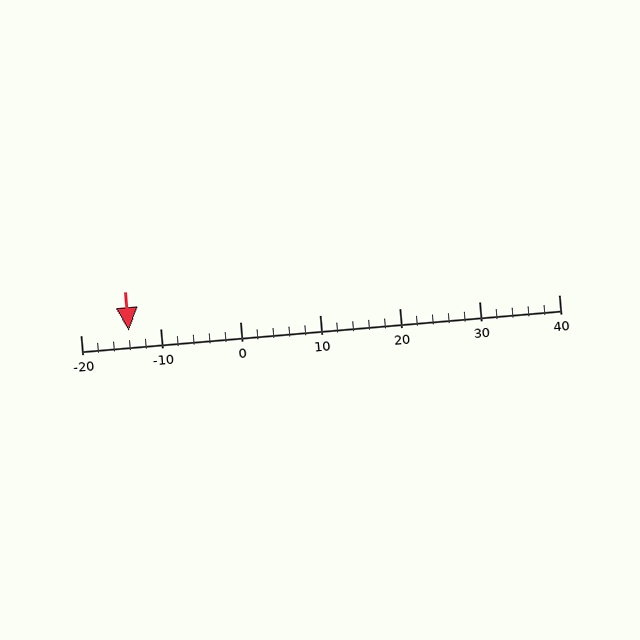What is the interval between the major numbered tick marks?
The major tick marks are spaced 10 units apart.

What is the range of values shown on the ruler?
The ruler shows values from -20 to 40.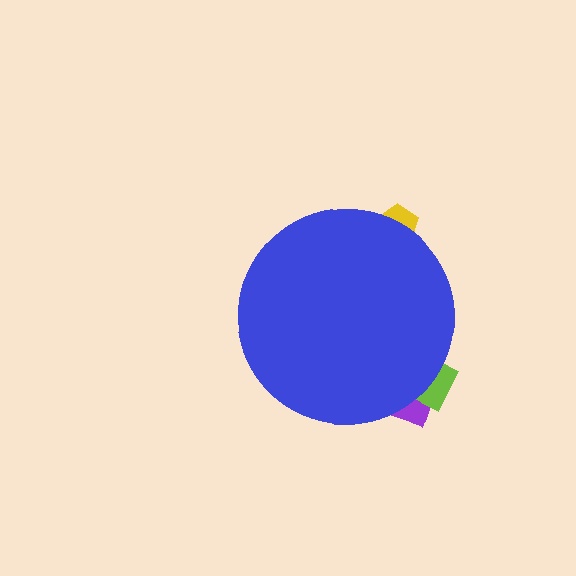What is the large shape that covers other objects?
A blue circle.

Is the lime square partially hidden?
Yes, the lime square is partially hidden behind the blue circle.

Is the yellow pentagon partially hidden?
Yes, the yellow pentagon is partially hidden behind the blue circle.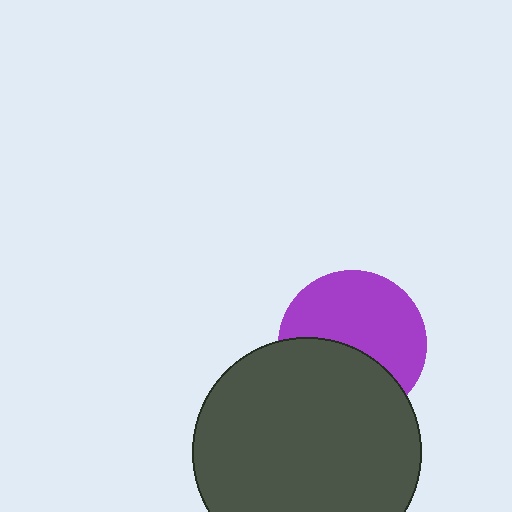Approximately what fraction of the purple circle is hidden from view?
Roughly 42% of the purple circle is hidden behind the dark gray circle.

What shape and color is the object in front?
The object in front is a dark gray circle.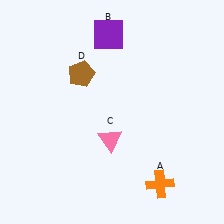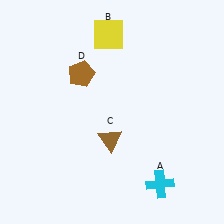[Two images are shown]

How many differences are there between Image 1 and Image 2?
There are 3 differences between the two images.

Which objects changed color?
A changed from orange to cyan. B changed from purple to yellow. C changed from pink to brown.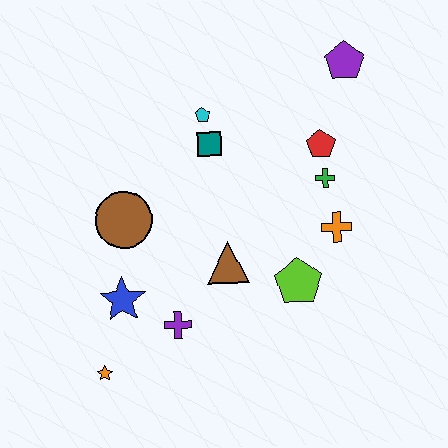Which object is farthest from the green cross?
The orange star is farthest from the green cross.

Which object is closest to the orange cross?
The green cross is closest to the orange cross.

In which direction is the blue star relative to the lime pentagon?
The blue star is to the left of the lime pentagon.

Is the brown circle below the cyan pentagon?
Yes